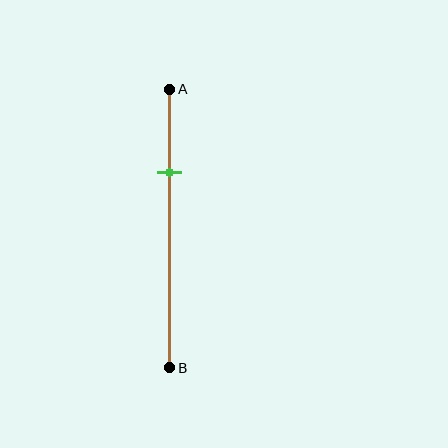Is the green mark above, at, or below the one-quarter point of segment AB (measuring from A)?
The green mark is below the one-quarter point of segment AB.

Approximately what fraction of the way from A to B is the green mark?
The green mark is approximately 30% of the way from A to B.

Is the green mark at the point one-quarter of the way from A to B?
No, the mark is at about 30% from A, not at the 25% one-quarter point.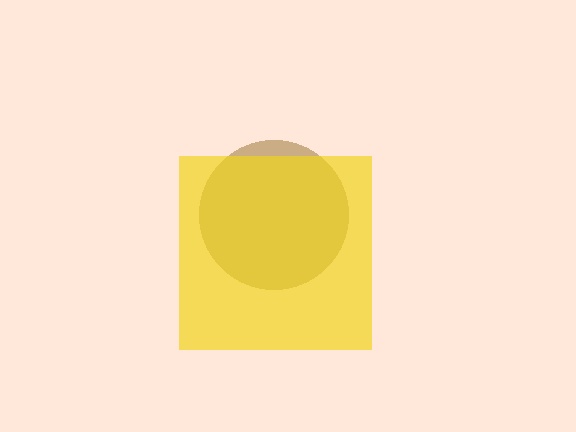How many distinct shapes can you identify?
There are 2 distinct shapes: a brown circle, a yellow square.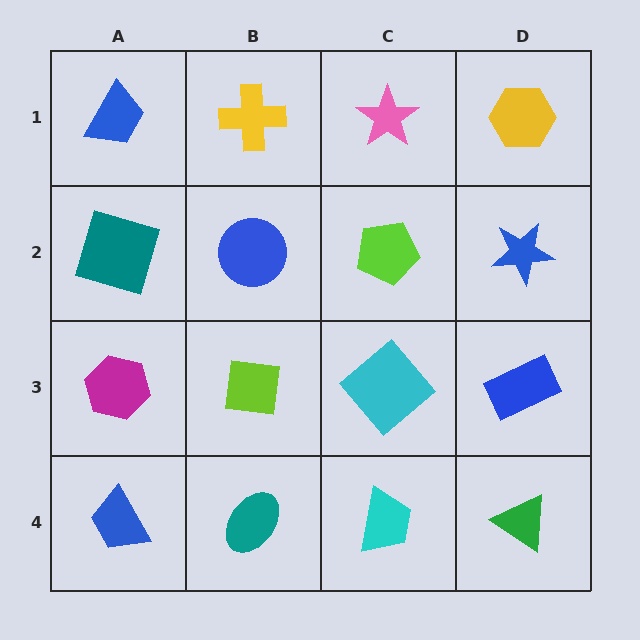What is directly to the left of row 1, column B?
A blue trapezoid.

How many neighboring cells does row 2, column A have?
3.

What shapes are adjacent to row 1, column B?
A blue circle (row 2, column B), a blue trapezoid (row 1, column A), a pink star (row 1, column C).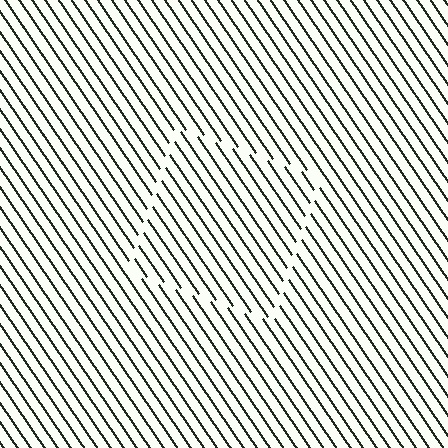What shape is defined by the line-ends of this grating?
An illusory square. The interior of the shape contains the same grating, shifted by half a period — the contour is defined by the phase discontinuity where line-ends from the inner and outer gratings abut.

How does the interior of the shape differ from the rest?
The interior of the shape contains the same grating, shifted by half a period — the contour is defined by the phase discontinuity where line-ends from the inner and outer gratings abut.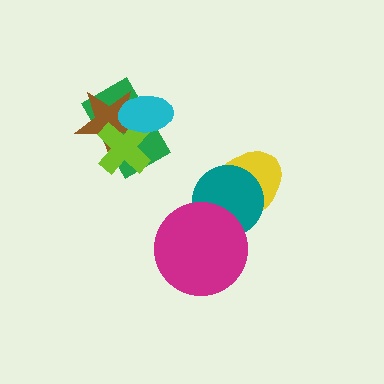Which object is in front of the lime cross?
The cyan ellipse is in front of the lime cross.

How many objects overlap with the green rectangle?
3 objects overlap with the green rectangle.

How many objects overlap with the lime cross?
3 objects overlap with the lime cross.